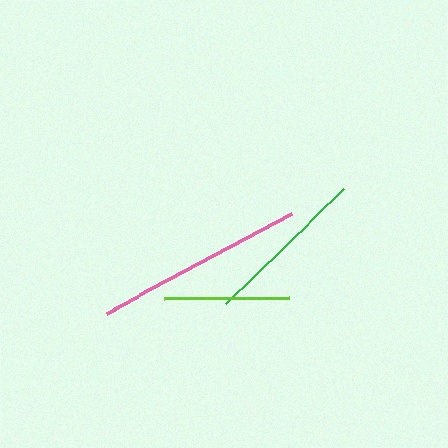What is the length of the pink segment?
The pink segment is approximately 211 pixels long.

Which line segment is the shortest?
The lime line is the shortest at approximately 126 pixels.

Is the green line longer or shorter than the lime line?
The green line is longer than the lime line.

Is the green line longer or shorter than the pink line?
The pink line is longer than the green line.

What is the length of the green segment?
The green segment is approximately 164 pixels long.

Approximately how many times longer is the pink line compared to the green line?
The pink line is approximately 1.3 times the length of the green line.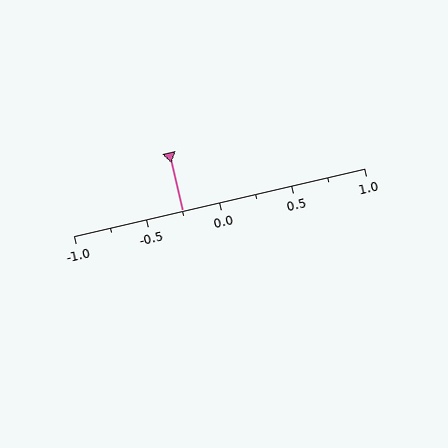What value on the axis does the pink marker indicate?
The marker indicates approximately -0.25.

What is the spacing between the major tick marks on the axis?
The major ticks are spaced 0.5 apart.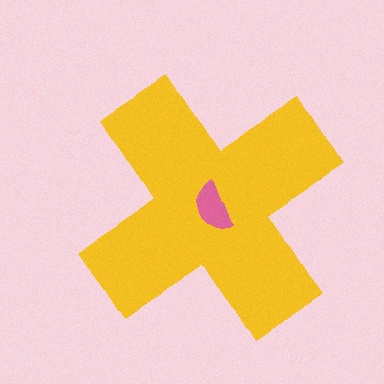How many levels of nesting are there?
2.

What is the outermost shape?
The yellow cross.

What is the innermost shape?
The pink semicircle.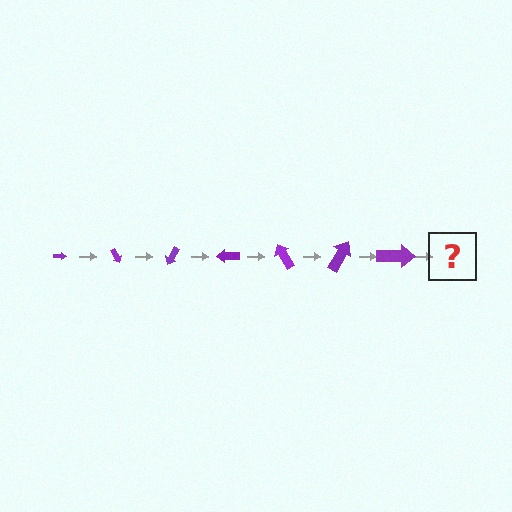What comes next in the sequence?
The next element should be an arrow, larger than the previous one and rotated 420 degrees from the start.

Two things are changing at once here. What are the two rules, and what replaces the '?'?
The two rules are that the arrow grows larger each step and it rotates 60 degrees each step. The '?' should be an arrow, larger than the previous one and rotated 420 degrees from the start.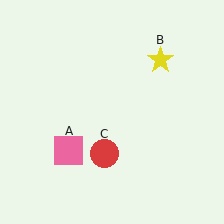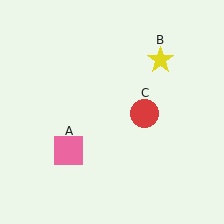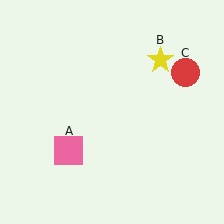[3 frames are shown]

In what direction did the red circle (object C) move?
The red circle (object C) moved up and to the right.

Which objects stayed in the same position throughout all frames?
Pink square (object A) and yellow star (object B) remained stationary.